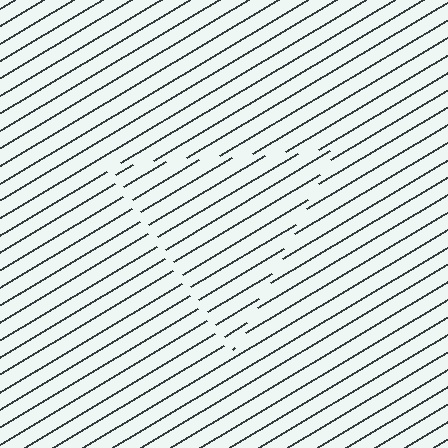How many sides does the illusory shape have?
3 sides — the line-ends trace a triangle.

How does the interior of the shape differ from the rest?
The interior of the shape contains the same grating, shifted by half a period — the contour is defined by the phase discontinuity where line-ends from the inner and outer gratings abut.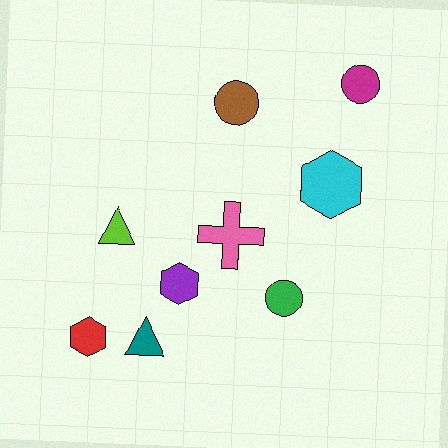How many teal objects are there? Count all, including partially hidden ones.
There is 1 teal object.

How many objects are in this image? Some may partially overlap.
There are 9 objects.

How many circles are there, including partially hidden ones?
There are 3 circles.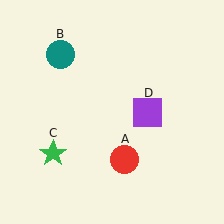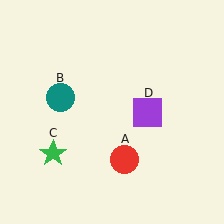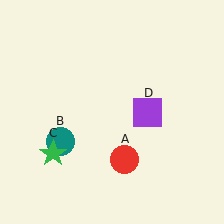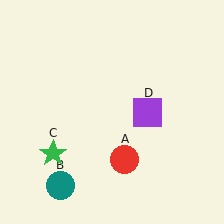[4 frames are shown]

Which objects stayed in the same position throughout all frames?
Red circle (object A) and green star (object C) and purple square (object D) remained stationary.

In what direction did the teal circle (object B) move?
The teal circle (object B) moved down.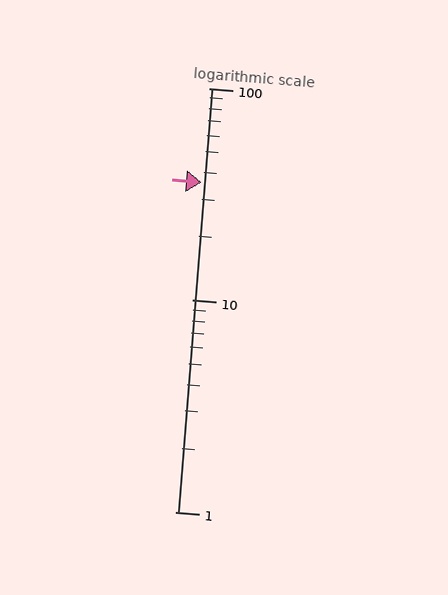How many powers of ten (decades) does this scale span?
The scale spans 2 decades, from 1 to 100.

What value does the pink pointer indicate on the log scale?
The pointer indicates approximately 36.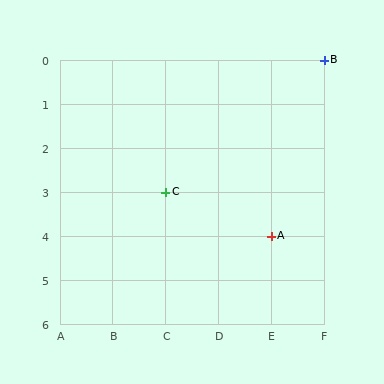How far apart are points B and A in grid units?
Points B and A are 1 column and 4 rows apart (about 4.1 grid units diagonally).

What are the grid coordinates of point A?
Point A is at grid coordinates (E, 4).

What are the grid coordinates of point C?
Point C is at grid coordinates (C, 3).